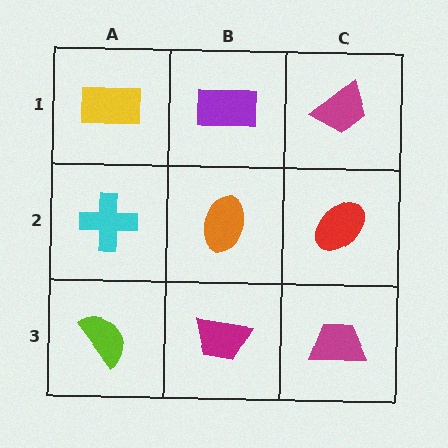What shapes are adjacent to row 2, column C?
A magenta trapezoid (row 1, column C), a magenta trapezoid (row 3, column C), an orange ellipse (row 2, column B).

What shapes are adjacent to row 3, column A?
A cyan cross (row 2, column A), a magenta trapezoid (row 3, column B).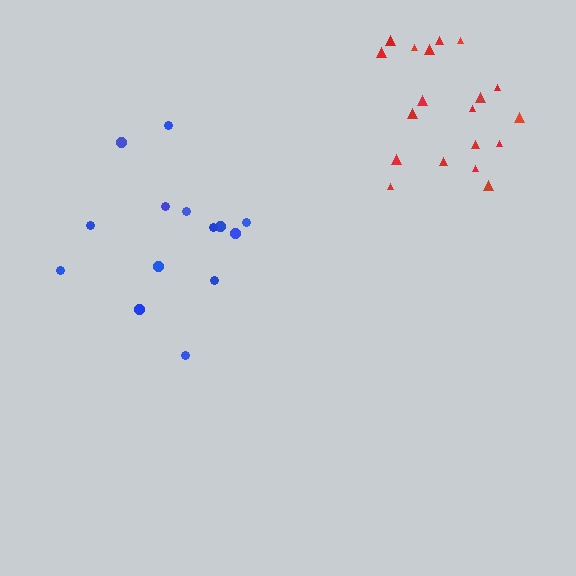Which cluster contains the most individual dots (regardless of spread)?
Red (19).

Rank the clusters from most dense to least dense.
red, blue.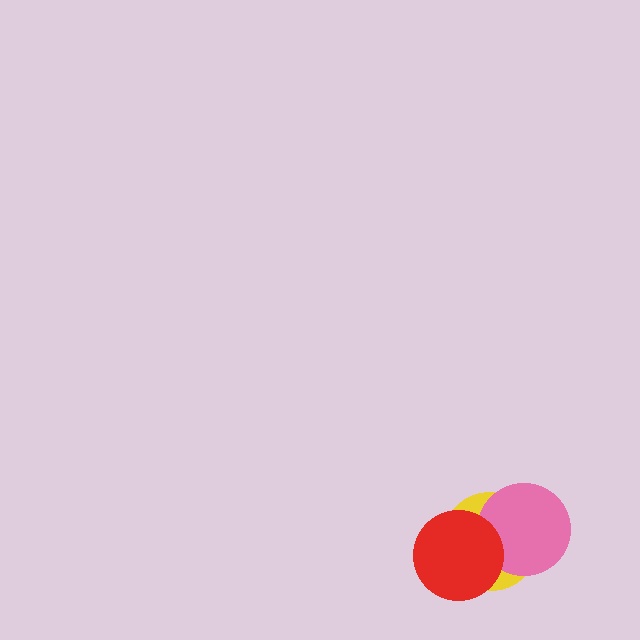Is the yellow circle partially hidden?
Yes, it is partially covered by another shape.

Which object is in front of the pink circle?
The red circle is in front of the pink circle.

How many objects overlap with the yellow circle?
2 objects overlap with the yellow circle.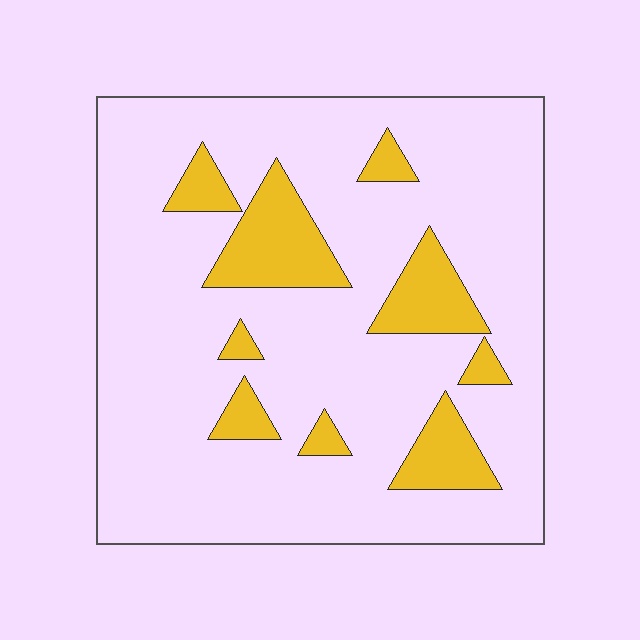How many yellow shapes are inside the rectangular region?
9.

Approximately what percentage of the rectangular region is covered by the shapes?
Approximately 15%.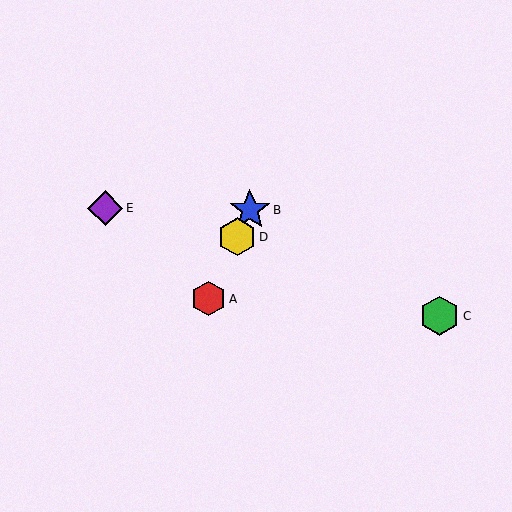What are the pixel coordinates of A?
Object A is at (209, 299).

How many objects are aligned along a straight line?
3 objects (A, B, D) are aligned along a straight line.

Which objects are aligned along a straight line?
Objects A, B, D are aligned along a straight line.